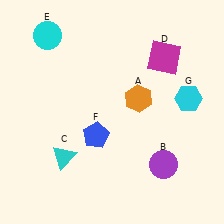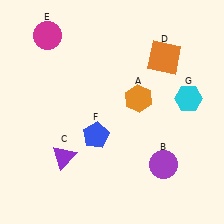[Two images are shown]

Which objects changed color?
C changed from cyan to purple. D changed from magenta to orange. E changed from cyan to magenta.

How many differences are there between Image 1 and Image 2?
There are 3 differences between the two images.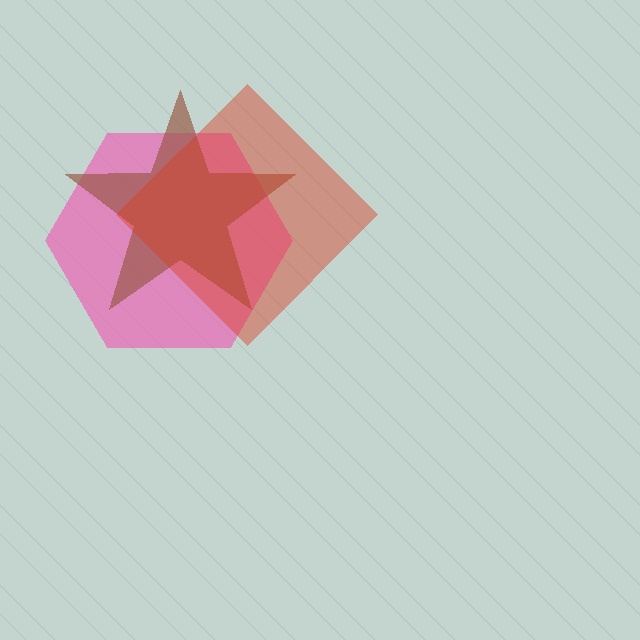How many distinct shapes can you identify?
There are 3 distinct shapes: a pink hexagon, a brown star, a red diamond.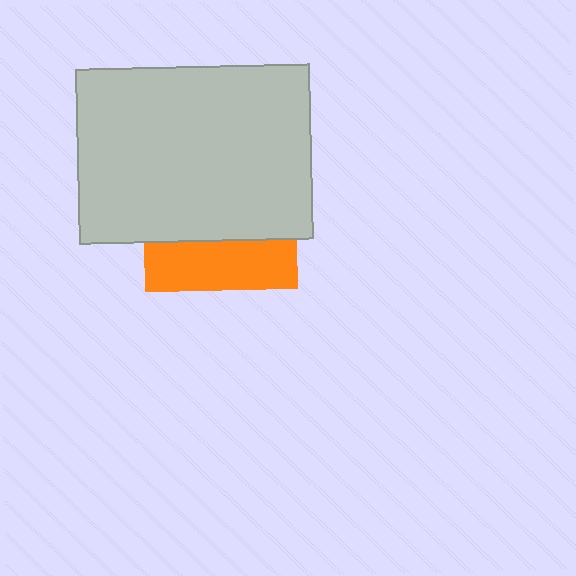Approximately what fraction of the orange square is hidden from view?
Roughly 68% of the orange square is hidden behind the light gray rectangle.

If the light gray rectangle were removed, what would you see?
You would see the complete orange square.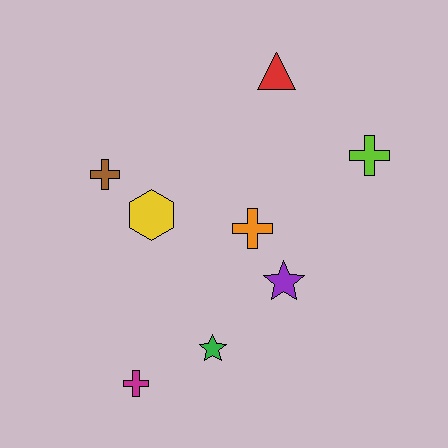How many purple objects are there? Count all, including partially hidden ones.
There is 1 purple object.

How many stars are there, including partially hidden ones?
There are 2 stars.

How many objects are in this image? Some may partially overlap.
There are 8 objects.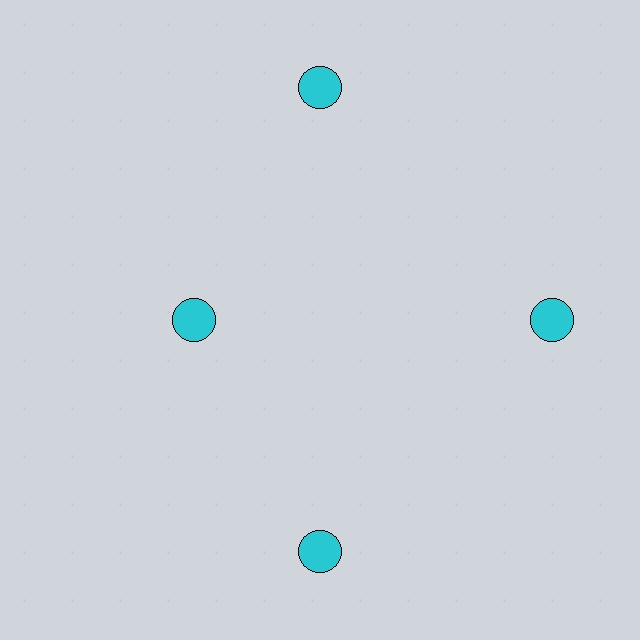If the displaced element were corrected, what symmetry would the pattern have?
It would have 4-fold rotational symmetry — the pattern would map onto itself every 90 degrees.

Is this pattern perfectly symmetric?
No. The 4 cyan circles are arranged in a ring, but one element near the 9 o'clock position is pulled inward toward the center, breaking the 4-fold rotational symmetry.